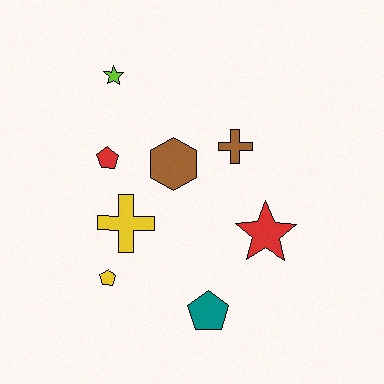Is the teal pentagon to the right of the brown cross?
No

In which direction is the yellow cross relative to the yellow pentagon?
The yellow cross is above the yellow pentagon.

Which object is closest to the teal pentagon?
The red star is closest to the teal pentagon.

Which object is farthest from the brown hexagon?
The teal pentagon is farthest from the brown hexagon.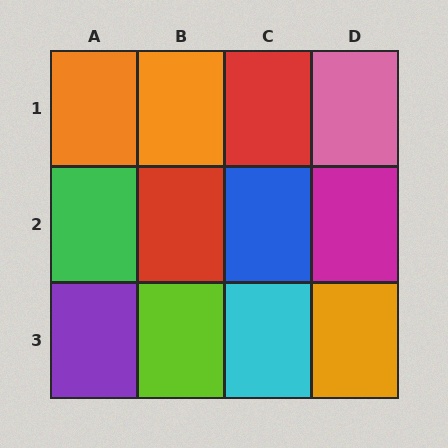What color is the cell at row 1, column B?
Orange.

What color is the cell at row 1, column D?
Pink.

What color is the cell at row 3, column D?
Orange.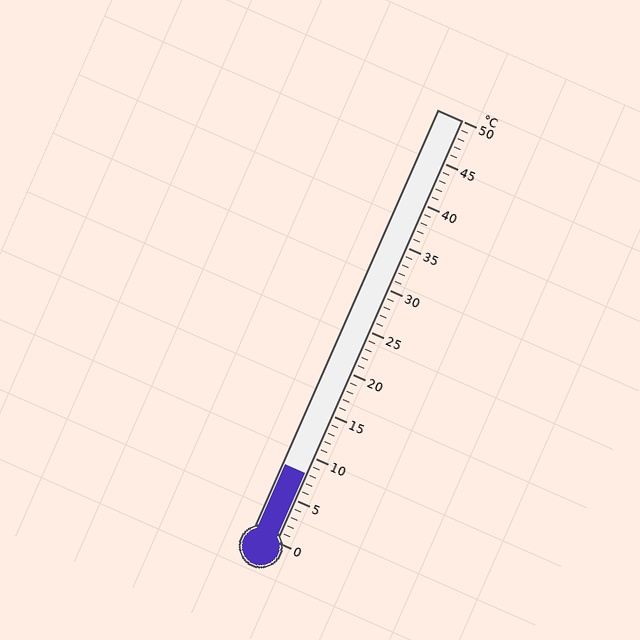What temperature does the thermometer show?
The thermometer shows approximately 8°C.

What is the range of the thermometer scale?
The thermometer scale ranges from 0°C to 50°C.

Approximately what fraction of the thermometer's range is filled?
The thermometer is filled to approximately 15% of its range.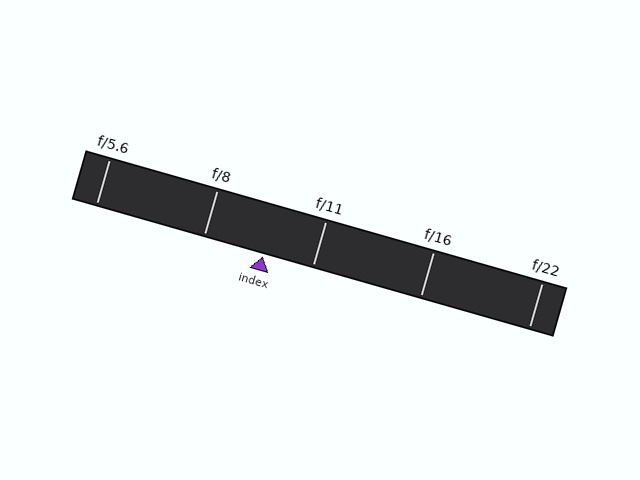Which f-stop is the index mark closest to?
The index mark is closest to f/11.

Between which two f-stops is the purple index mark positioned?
The index mark is between f/8 and f/11.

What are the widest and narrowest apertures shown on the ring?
The widest aperture shown is f/5.6 and the narrowest is f/22.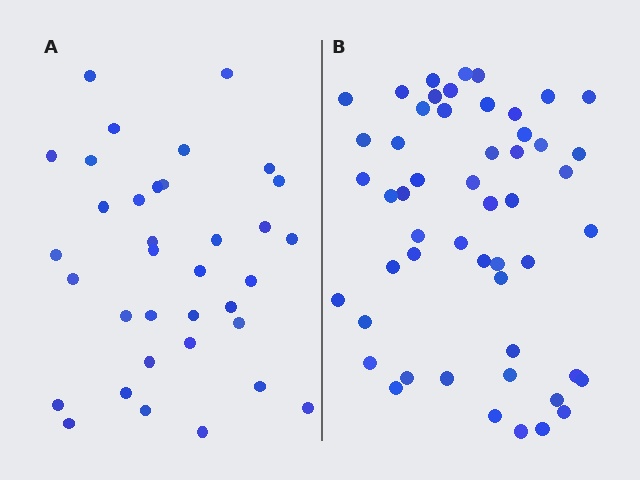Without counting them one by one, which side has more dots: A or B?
Region B (the right region) has more dots.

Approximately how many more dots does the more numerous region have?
Region B has approximately 15 more dots than region A.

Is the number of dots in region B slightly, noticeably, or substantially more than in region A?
Region B has substantially more. The ratio is roughly 1.5 to 1.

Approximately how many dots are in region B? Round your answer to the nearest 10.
About 50 dots. (The exact count is 52, which rounds to 50.)